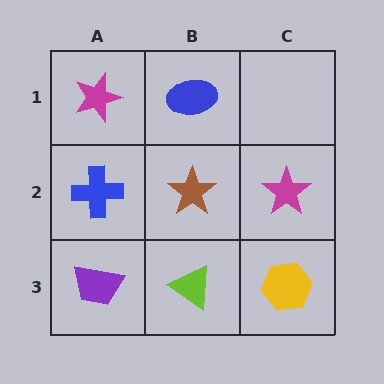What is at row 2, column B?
A brown star.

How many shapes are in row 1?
2 shapes.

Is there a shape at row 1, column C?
No, that cell is empty.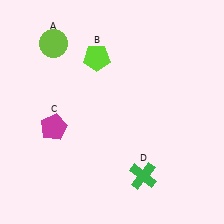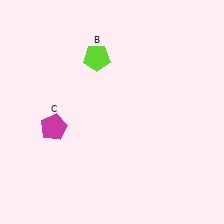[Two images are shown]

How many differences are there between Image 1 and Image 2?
There are 2 differences between the two images.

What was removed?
The green cross (D), the lime circle (A) were removed in Image 2.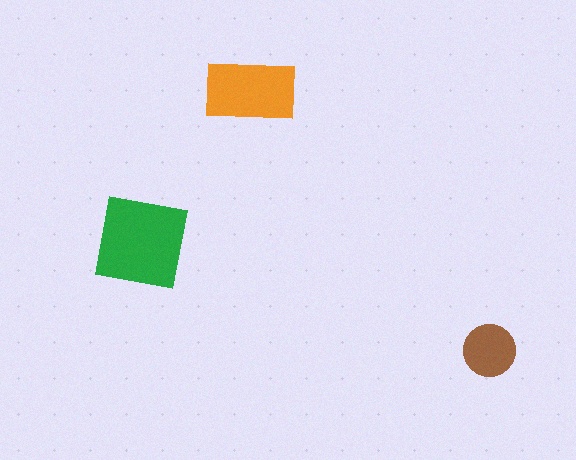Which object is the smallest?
The brown circle.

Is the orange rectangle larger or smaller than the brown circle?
Larger.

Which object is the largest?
The green square.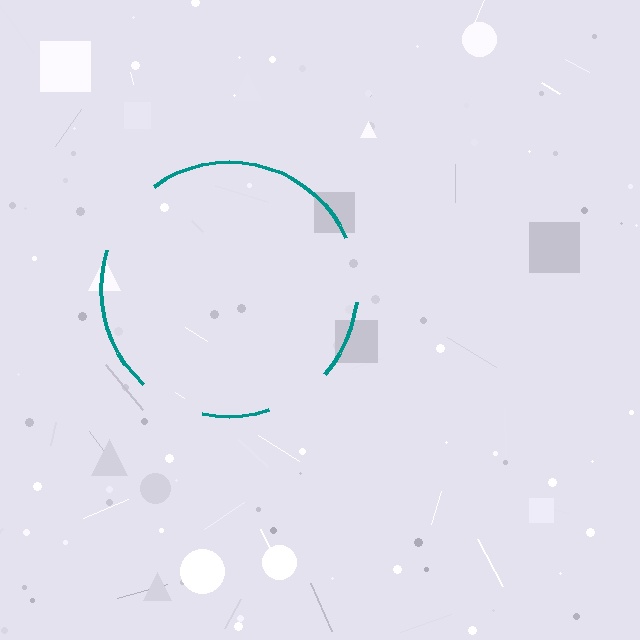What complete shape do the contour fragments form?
The contour fragments form a circle.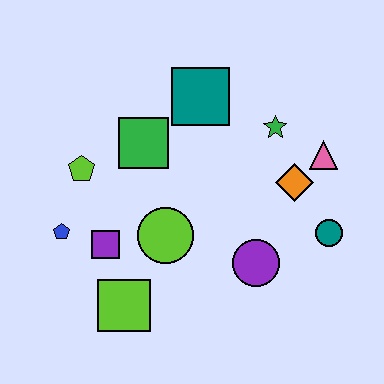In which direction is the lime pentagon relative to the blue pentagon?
The lime pentagon is above the blue pentagon.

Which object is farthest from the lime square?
The pink triangle is farthest from the lime square.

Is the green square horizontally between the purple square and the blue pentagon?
No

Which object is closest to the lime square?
The purple square is closest to the lime square.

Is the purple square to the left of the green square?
Yes